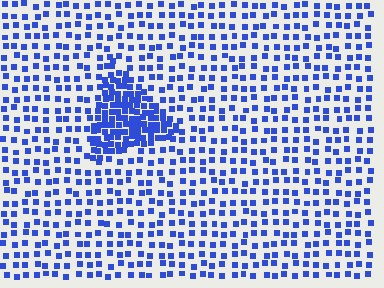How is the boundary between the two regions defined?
The boundary is defined by a change in element density (approximately 2.6x ratio). All elements are the same color, size, and shape.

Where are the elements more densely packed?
The elements are more densely packed inside the triangle boundary.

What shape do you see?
I see a triangle.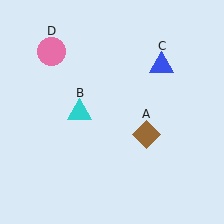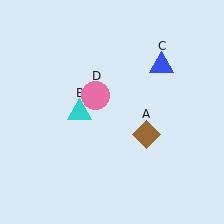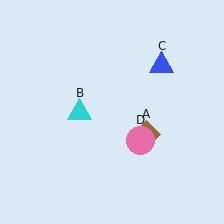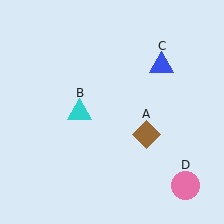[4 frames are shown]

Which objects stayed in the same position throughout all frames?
Brown diamond (object A) and cyan triangle (object B) and blue triangle (object C) remained stationary.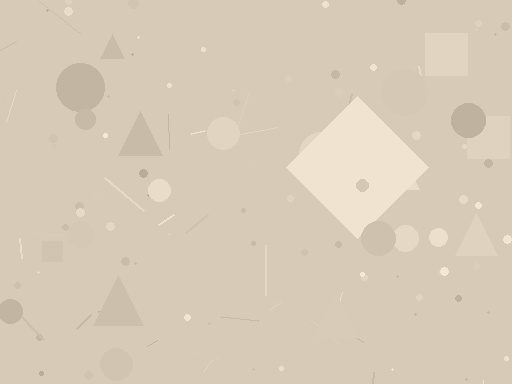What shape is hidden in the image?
A diamond is hidden in the image.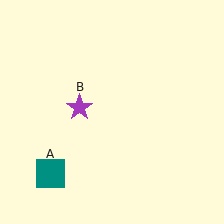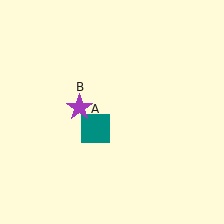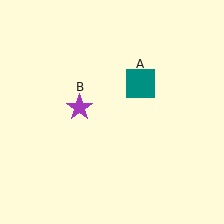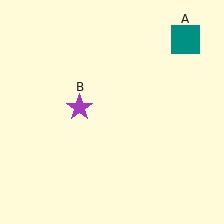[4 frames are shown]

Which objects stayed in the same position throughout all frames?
Purple star (object B) remained stationary.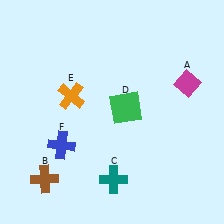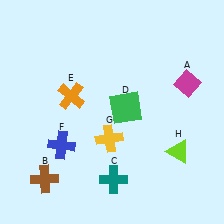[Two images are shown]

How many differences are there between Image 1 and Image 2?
There are 2 differences between the two images.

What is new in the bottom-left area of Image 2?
A yellow cross (G) was added in the bottom-left area of Image 2.